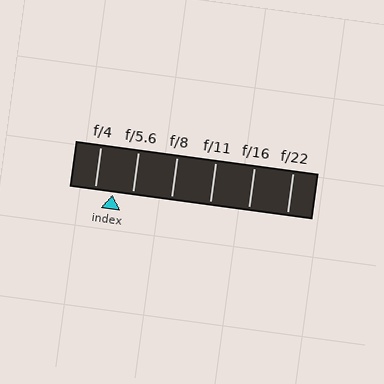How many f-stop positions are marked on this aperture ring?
There are 6 f-stop positions marked.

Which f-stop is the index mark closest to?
The index mark is closest to f/4.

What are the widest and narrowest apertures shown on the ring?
The widest aperture shown is f/4 and the narrowest is f/22.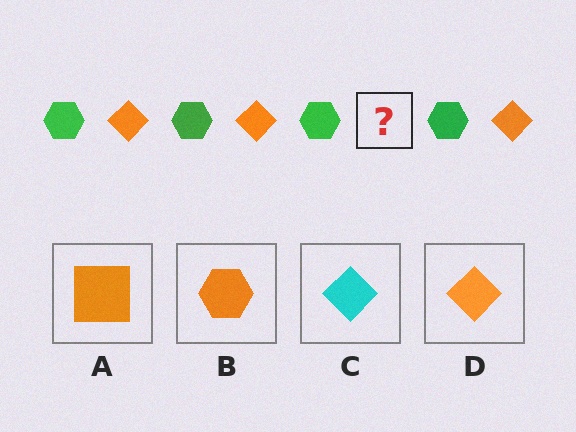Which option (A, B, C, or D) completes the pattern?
D.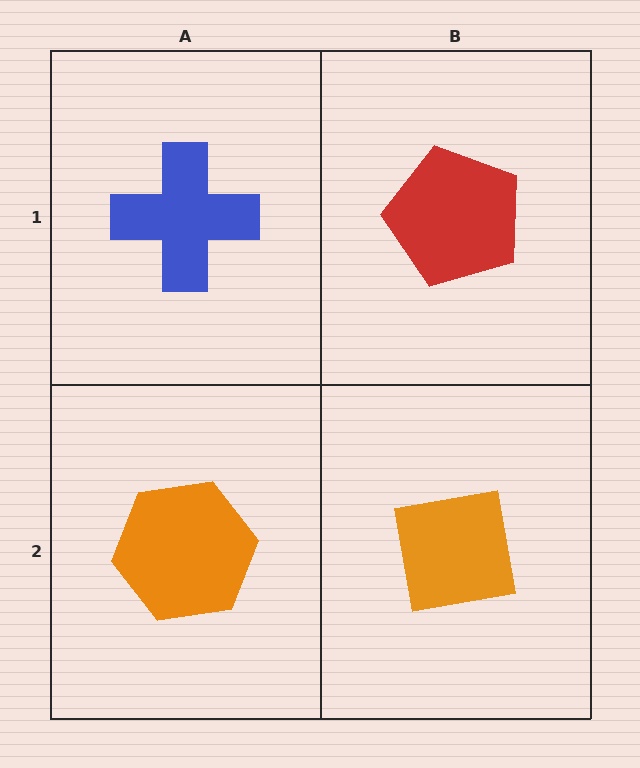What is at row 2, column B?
An orange square.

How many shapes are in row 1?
2 shapes.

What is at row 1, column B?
A red pentagon.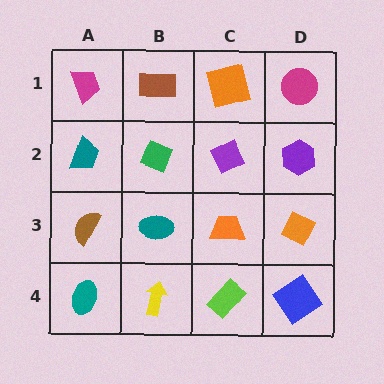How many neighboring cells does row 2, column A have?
3.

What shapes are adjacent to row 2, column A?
A magenta trapezoid (row 1, column A), a brown semicircle (row 3, column A), a green diamond (row 2, column B).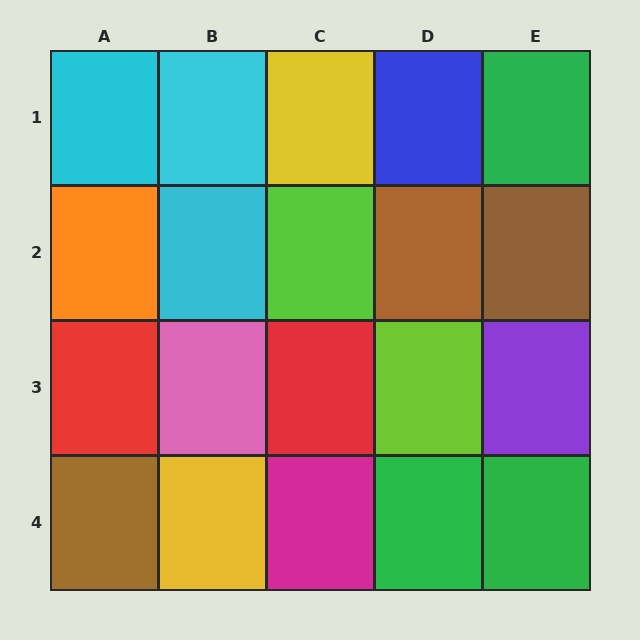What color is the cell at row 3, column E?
Purple.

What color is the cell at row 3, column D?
Lime.